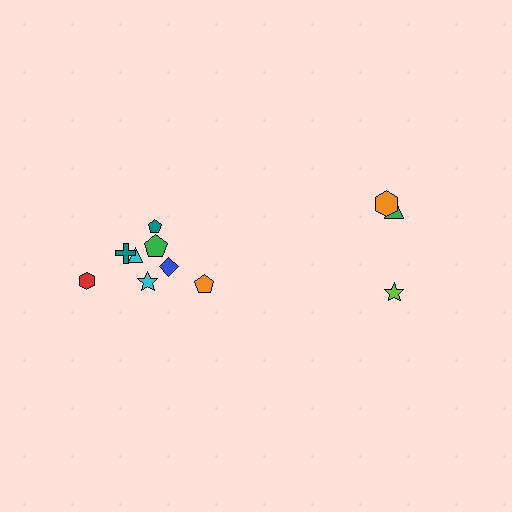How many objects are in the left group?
There are 8 objects.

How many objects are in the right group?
There are 3 objects.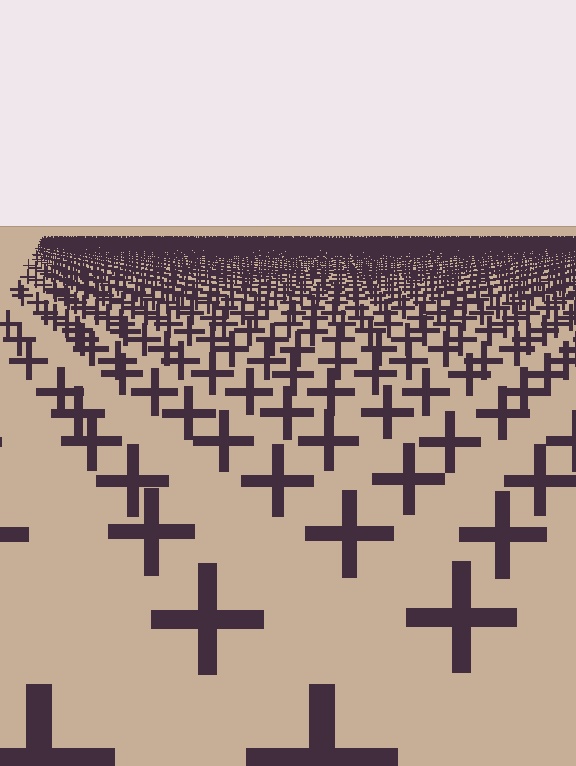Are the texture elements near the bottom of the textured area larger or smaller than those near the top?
Larger. Near the bottom, elements are closer to the viewer and appear at a bigger on-screen size.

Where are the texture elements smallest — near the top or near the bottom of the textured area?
Near the top.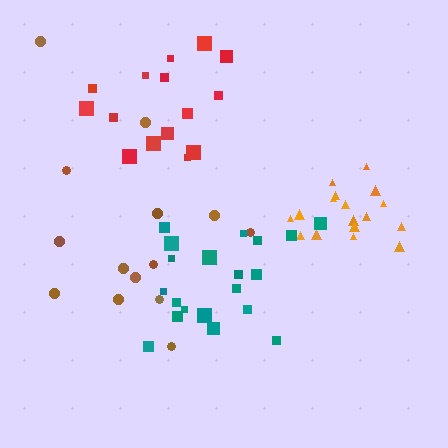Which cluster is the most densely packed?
Orange.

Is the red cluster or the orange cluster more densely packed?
Orange.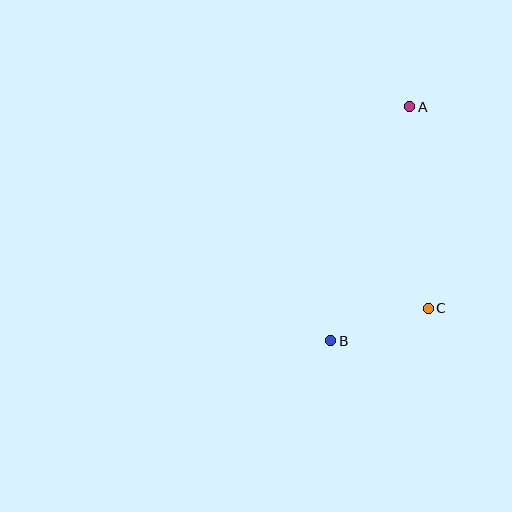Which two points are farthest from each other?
Points A and B are farthest from each other.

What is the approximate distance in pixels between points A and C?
The distance between A and C is approximately 202 pixels.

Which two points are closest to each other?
Points B and C are closest to each other.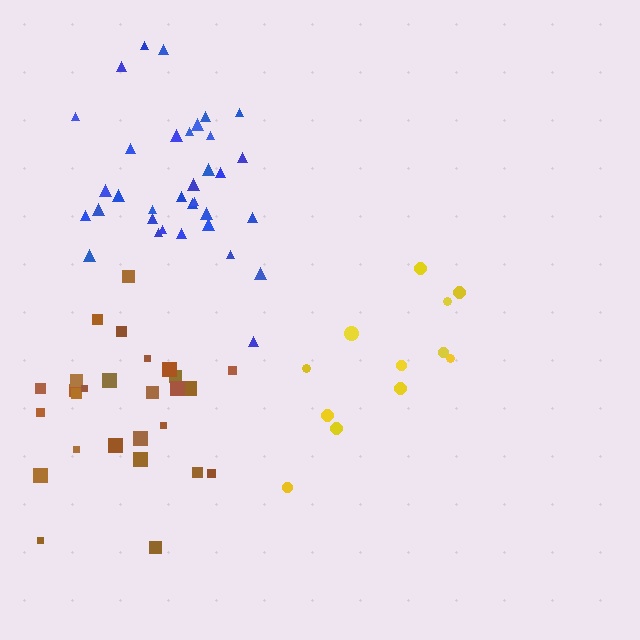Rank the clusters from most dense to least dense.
blue, brown, yellow.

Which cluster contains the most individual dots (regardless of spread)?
Blue (34).